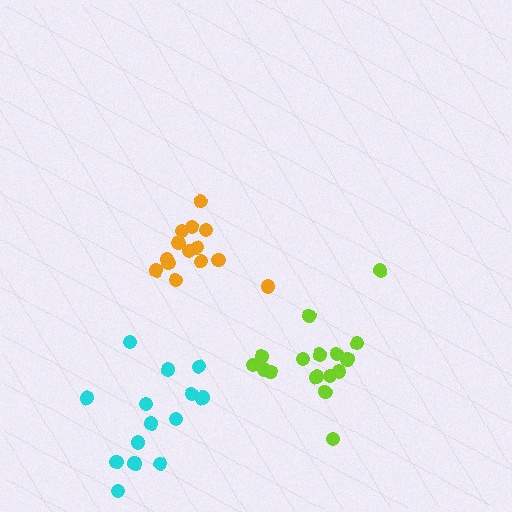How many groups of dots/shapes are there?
There are 3 groups.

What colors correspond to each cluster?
The clusters are colored: cyan, lime, orange.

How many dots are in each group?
Group 1: 14 dots, Group 2: 16 dots, Group 3: 14 dots (44 total).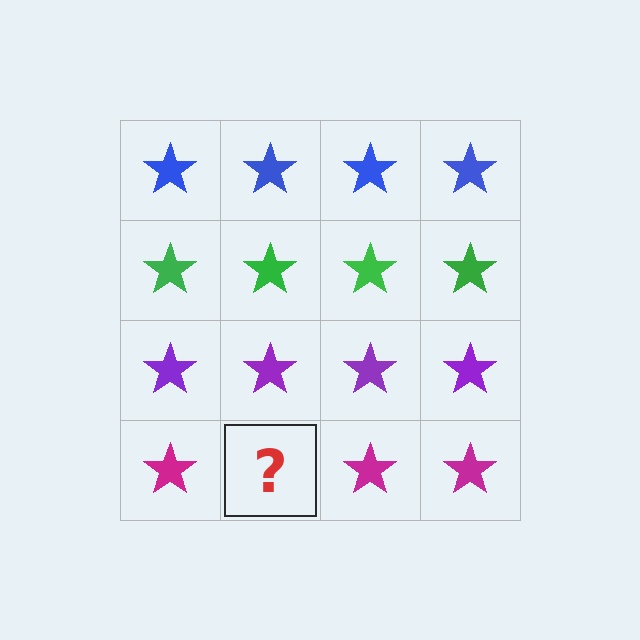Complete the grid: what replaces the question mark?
The question mark should be replaced with a magenta star.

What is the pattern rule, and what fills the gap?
The rule is that each row has a consistent color. The gap should be filled with a magenta star.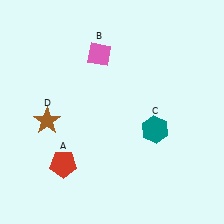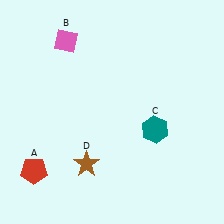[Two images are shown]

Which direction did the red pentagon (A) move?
The red pentagon (A) moved left.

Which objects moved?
The objects that moved are: the red pentagon (A), the pink diamond (B), the brown star (D).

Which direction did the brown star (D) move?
The brown star (D) moved down.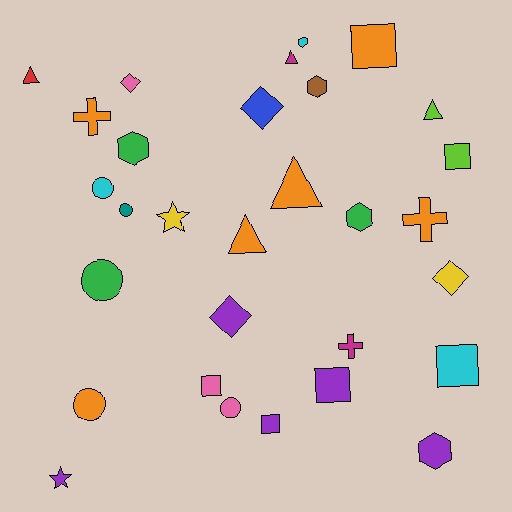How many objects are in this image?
There are 30 objects.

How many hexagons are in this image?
There are 5 hexagons.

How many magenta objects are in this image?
There are 2 magenta objects.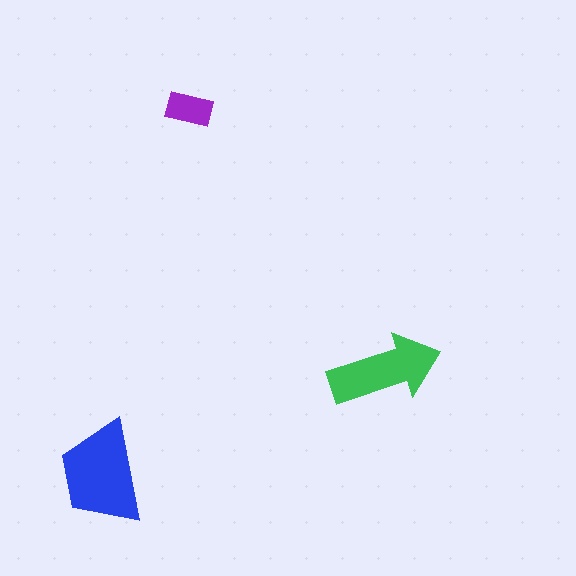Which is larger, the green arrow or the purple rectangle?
The green arrow.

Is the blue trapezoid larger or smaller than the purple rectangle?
Larger.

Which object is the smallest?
The purple rectangle.